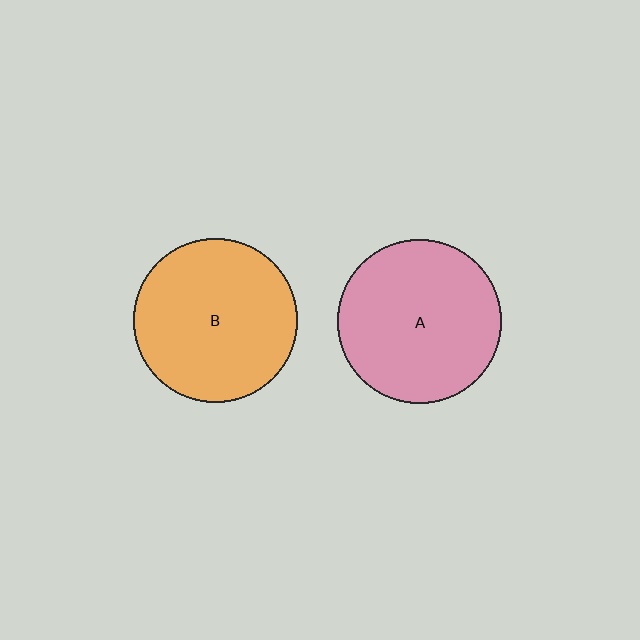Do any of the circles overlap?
No, none of the circles overlap.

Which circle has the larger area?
Circle B (orange).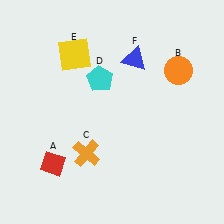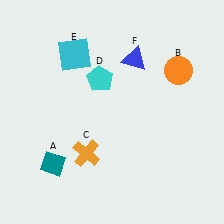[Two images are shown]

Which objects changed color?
A changed from red to teal. E changed from yellow to cyan.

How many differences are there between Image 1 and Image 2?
There are 2 differences between the two images.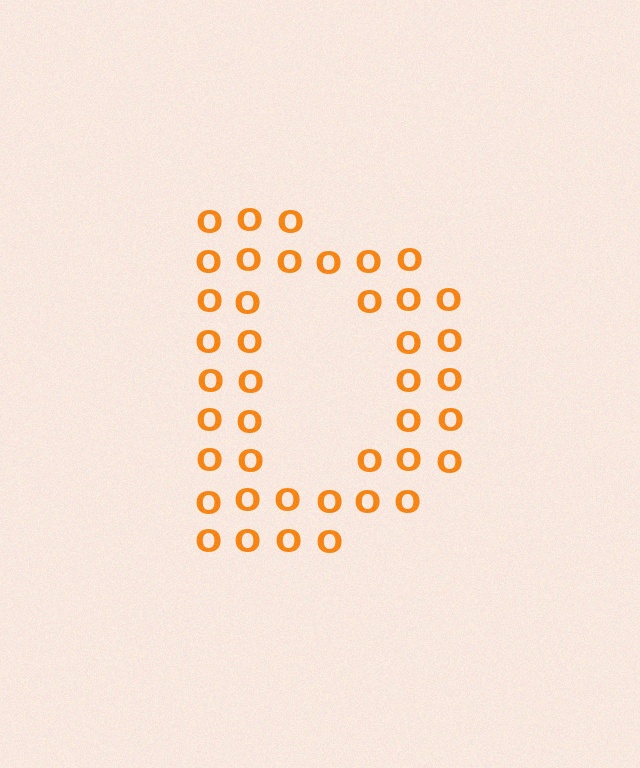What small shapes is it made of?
It is made of small letter O's.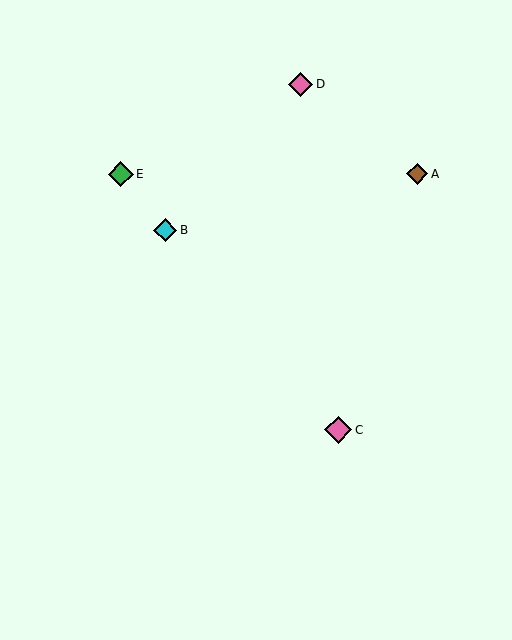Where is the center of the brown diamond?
The center of the brown diamond is at (417, 174).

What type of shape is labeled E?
Shape E is a green diamond.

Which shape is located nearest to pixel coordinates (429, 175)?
The brown diamond (labeled A) at (417, 174) is nearest to that location.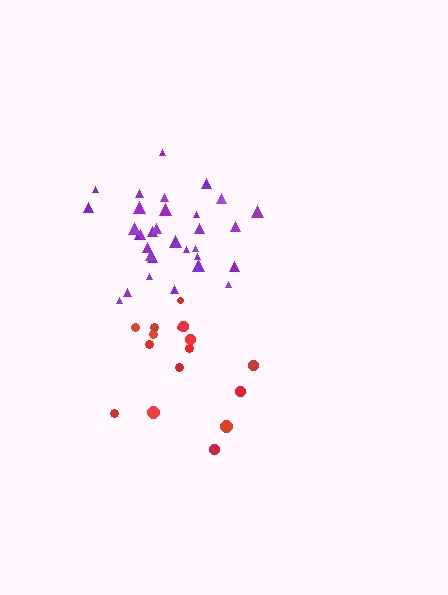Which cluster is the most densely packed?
Purple.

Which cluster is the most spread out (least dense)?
Red.